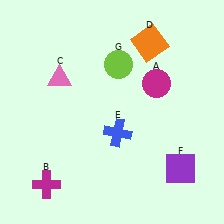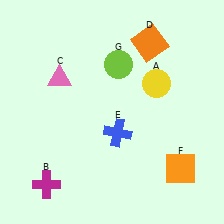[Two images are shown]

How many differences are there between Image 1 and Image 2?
There are 2 differences between the two images.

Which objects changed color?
A changed from magenta to yellow. F changed from purple to orange.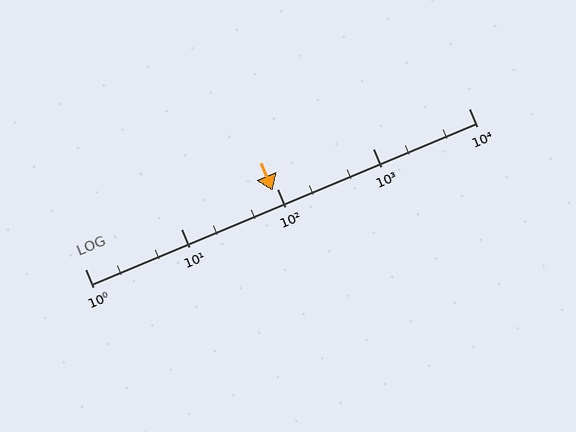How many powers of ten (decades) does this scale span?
The scale spans 4 decades, from 1 to 10000.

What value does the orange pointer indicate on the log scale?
The pointer indicates approximately 90.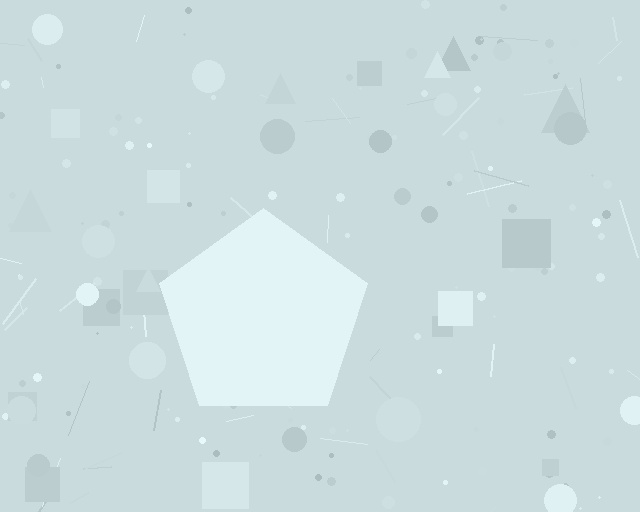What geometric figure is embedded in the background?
A pentagon is embedded in the background.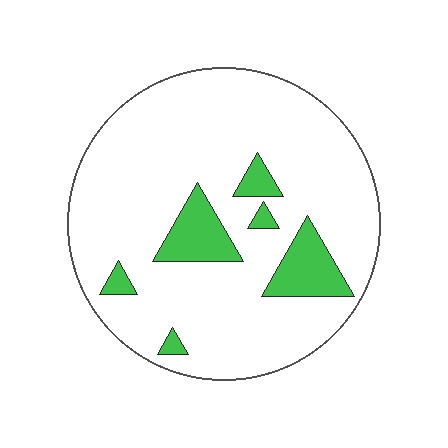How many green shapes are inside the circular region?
6.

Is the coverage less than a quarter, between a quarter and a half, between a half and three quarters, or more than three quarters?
Less than a quarter.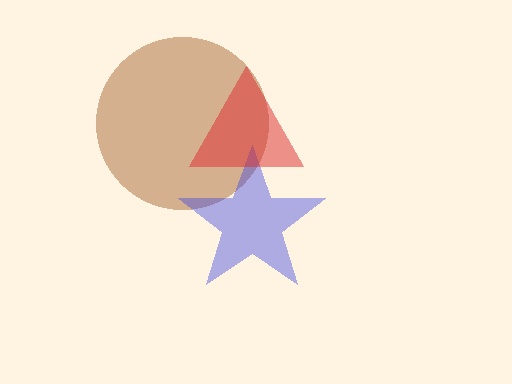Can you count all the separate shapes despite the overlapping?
Yes, there are 3 separate shapes.